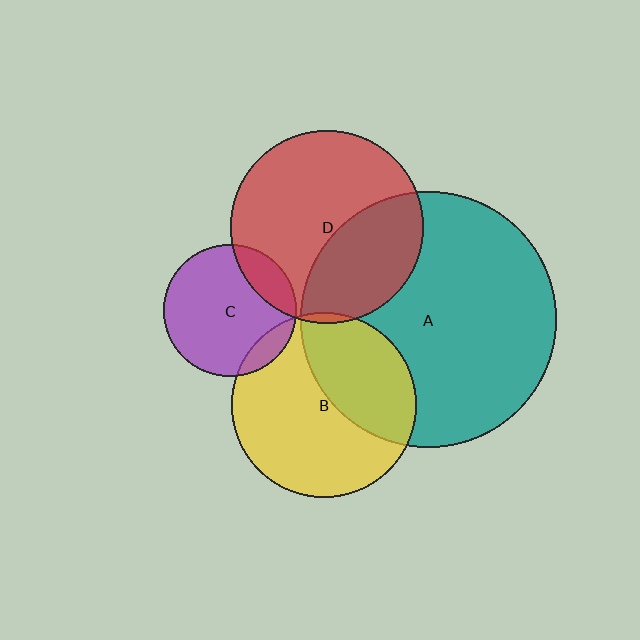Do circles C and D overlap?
Yes.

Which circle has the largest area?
Circle A (teal).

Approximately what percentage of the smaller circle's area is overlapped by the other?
Approximately 15%.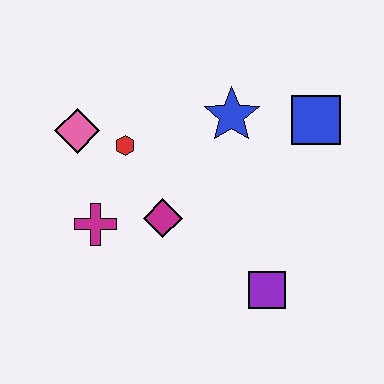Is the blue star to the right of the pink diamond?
Yes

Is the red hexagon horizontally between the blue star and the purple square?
No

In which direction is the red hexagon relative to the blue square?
The red hexagon is to the left of the blue square.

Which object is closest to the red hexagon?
The pink diamond is closest to the red hexagon.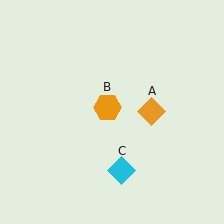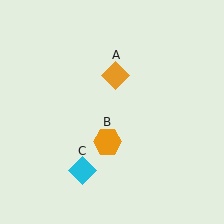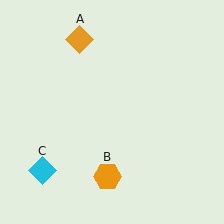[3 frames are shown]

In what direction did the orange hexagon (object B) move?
The orange hexagon (object B) moved down.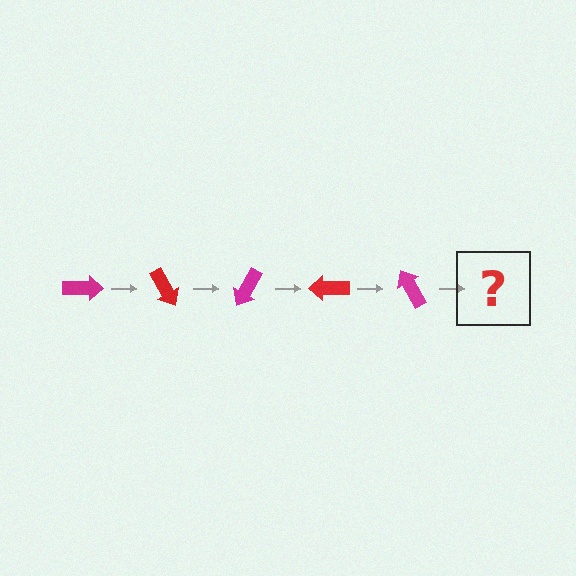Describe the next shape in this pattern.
It should be a red arrow, rotated 300 degrees from the start.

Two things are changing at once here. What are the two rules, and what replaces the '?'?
The two rules are that it rotates 60 degrees each step and the color cycles through magenta and red. The '?' should be a red arrow, rotated 300 degrees from the start.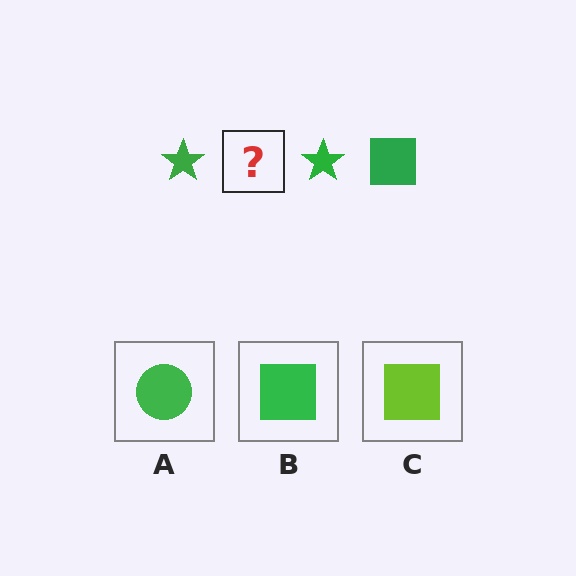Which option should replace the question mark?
Option B.